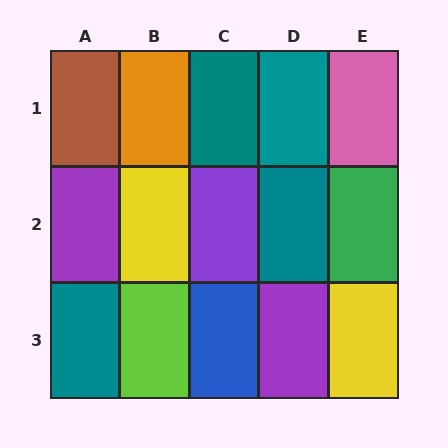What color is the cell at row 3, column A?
Teal.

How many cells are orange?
1 cell is orange.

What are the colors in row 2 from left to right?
Purple, yellow, purple, teal, green.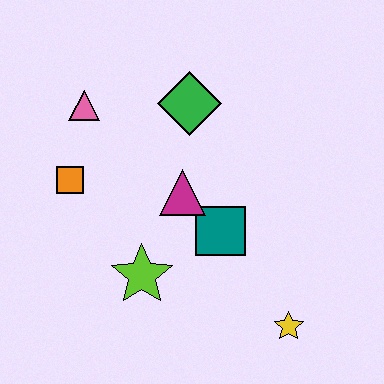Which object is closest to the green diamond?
The magenta triangle is closest to the green diamond.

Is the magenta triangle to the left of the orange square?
No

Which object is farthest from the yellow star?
The pink triangle is farthest from the yellow star.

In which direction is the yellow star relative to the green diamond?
The yellow star is below the green diamond.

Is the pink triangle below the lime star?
No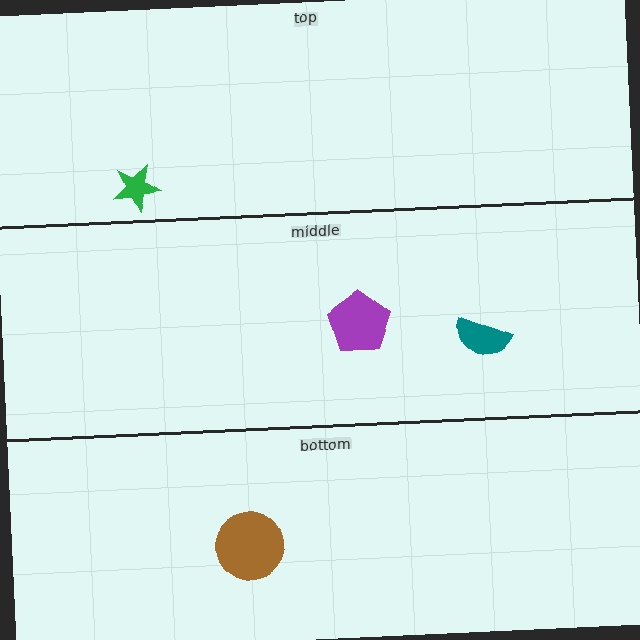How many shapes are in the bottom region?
1.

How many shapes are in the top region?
1.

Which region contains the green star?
The top region.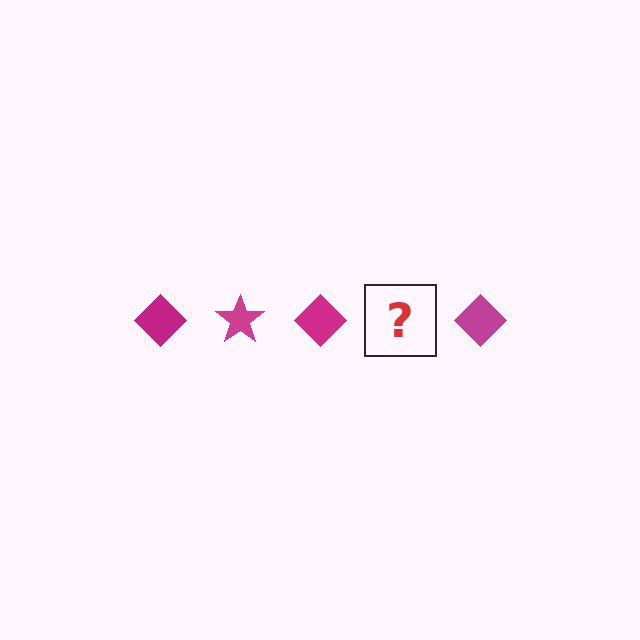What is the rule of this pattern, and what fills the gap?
The rule is that the pattern cycles through diamond, star shapes in magenta. The gap should be filled with a magenta star.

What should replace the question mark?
The question mark should be replaced with a magenta star.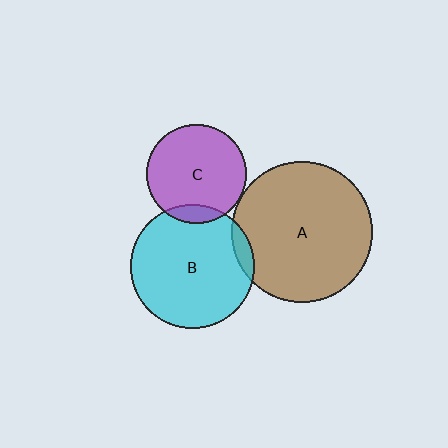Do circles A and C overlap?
Yes.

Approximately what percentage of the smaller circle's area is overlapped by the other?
Approximately 5%.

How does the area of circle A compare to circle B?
Approximately 1.3 times.